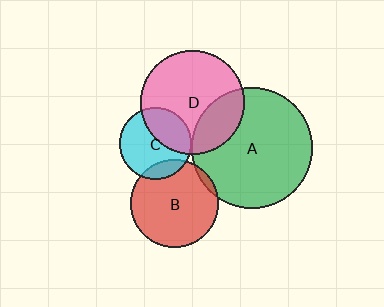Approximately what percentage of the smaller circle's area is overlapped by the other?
Approximately 35%.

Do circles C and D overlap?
Yes.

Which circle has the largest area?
Circle A (green).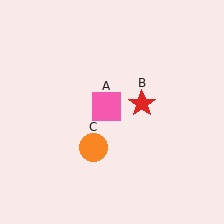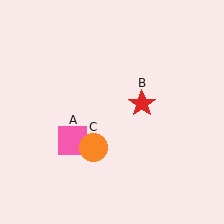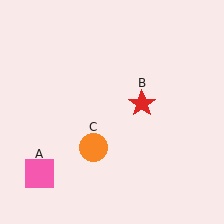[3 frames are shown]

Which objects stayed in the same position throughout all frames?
Red star (object B) and orange circle (object C) remained stationary.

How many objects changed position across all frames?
1 object changed position: pink square (object A).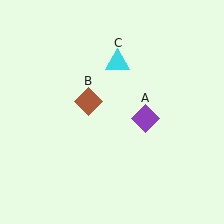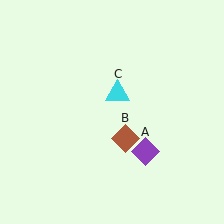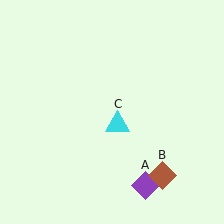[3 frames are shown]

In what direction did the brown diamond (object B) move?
The brown diamond (object B) moved down and to the right.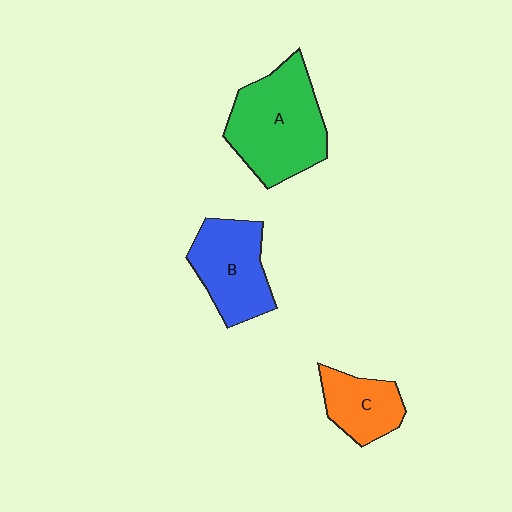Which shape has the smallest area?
Shape C (orange).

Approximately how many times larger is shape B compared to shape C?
Approximately 1.4 times.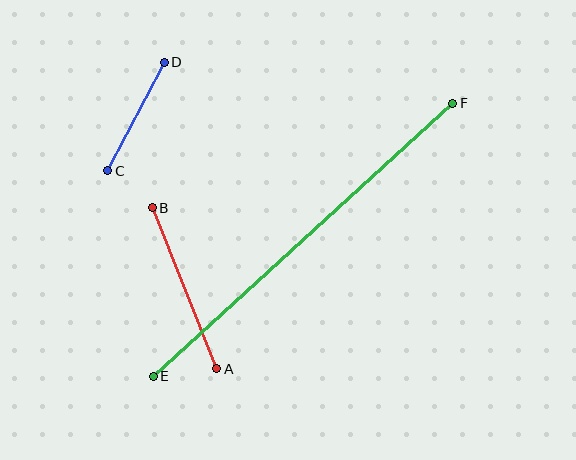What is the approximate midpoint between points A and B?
The midpoint is at approximately (184, 288) pixels.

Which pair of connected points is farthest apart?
Points E and F are farthest apart.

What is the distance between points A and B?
The distance is approximately 173 pixels.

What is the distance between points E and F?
The distance is approximately 405 pixels.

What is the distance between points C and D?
The distance is approximately 122 pixels.